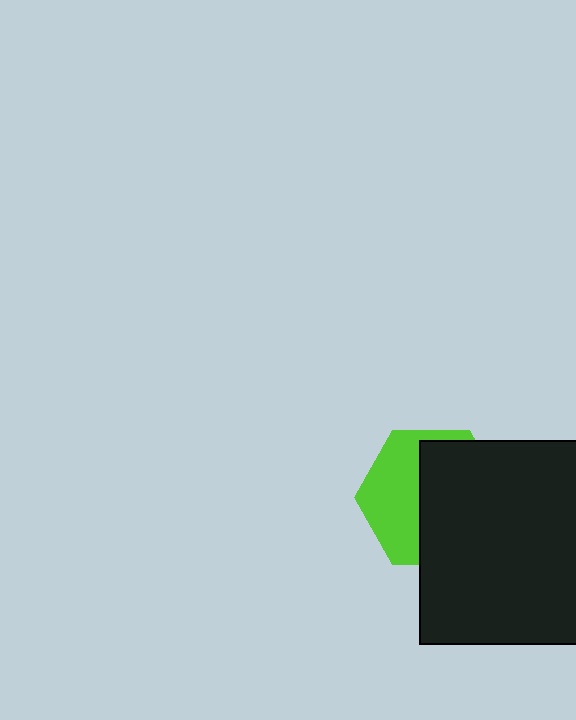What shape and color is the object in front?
The object in front is a black square.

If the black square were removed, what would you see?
You would see the complete lime hexagon.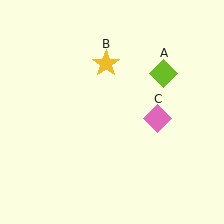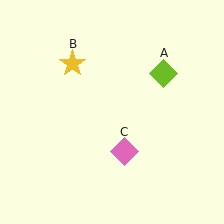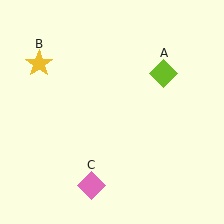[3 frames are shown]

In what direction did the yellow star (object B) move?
The yellow star (object B) moved left.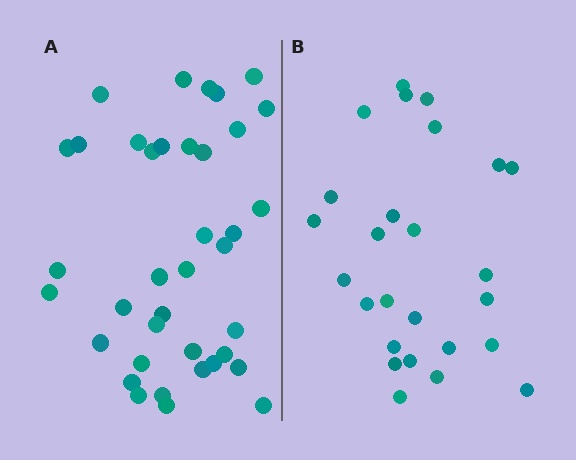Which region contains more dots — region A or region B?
Region A (the left region) has more dots.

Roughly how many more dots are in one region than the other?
Region A has roughly 12 or so more dots than region B.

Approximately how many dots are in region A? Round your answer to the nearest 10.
About 40 dots. (The exact count is 38, which rounds to 40.)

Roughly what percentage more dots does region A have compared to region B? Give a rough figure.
About 45% more.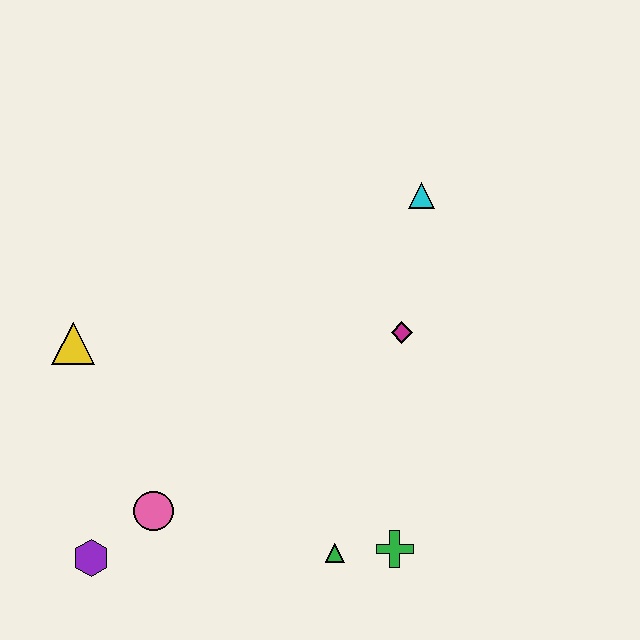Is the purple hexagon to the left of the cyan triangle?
Yes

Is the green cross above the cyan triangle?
No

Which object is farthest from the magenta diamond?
The purple hexagon is farthest from the magenta diamond.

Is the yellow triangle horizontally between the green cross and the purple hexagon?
No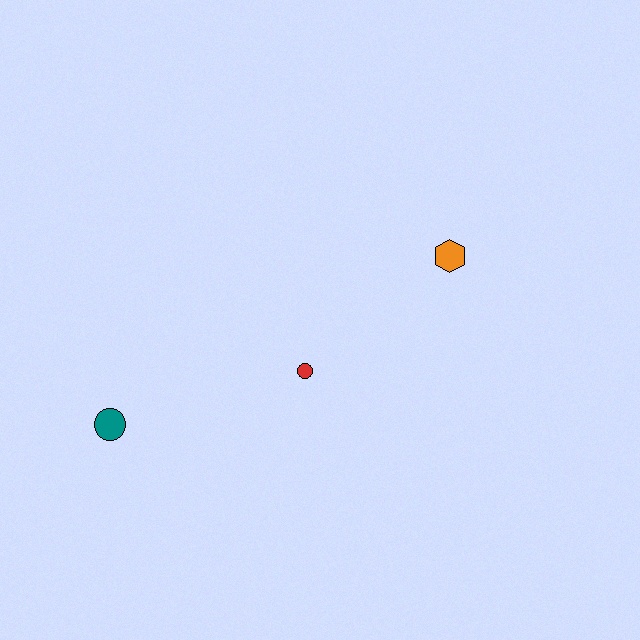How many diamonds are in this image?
There are no diamonds.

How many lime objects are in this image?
There are no lime objects.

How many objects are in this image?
There are 3 objects.